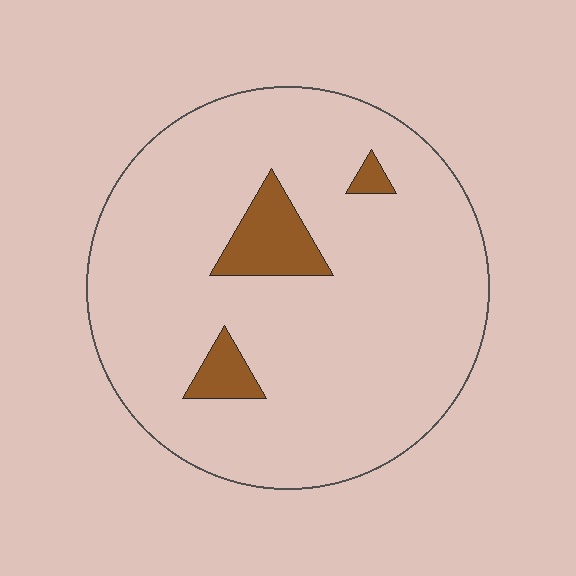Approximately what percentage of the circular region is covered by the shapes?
Approximately 10%.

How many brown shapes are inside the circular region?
3.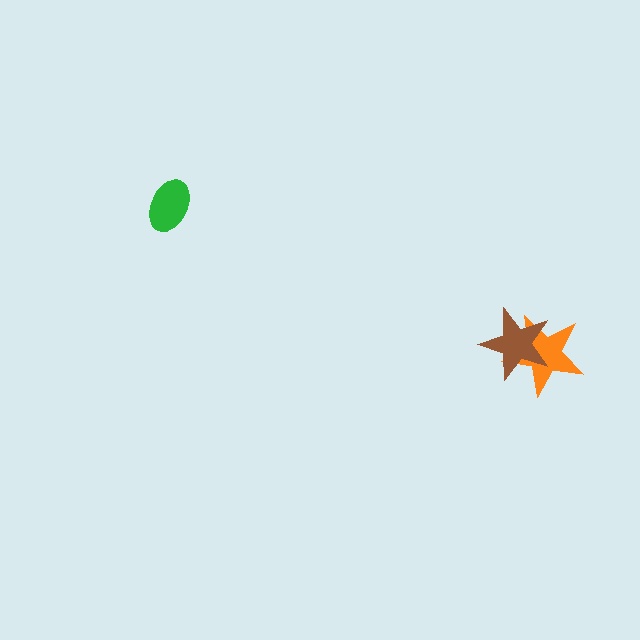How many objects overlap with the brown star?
1 object overlaps with the brown star.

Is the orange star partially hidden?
Yes, it is partially covered by another shape.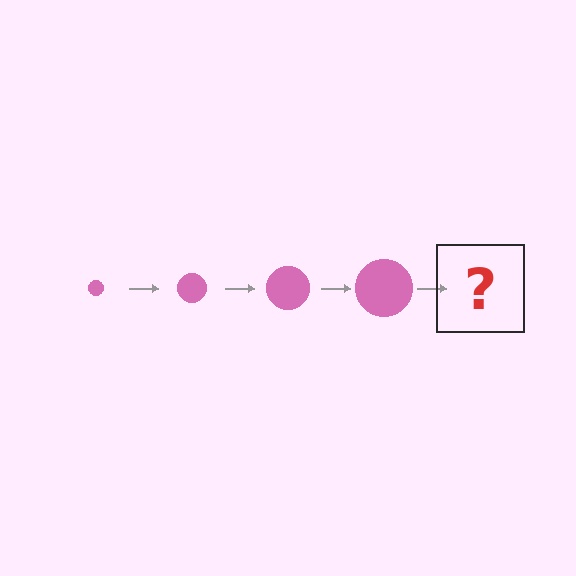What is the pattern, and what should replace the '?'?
The pattern is that the circle gets progressively larger each step. The '?' should be a pink circle, larger than the previous one.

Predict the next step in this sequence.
The next step is a pink circle, larger than the previous one.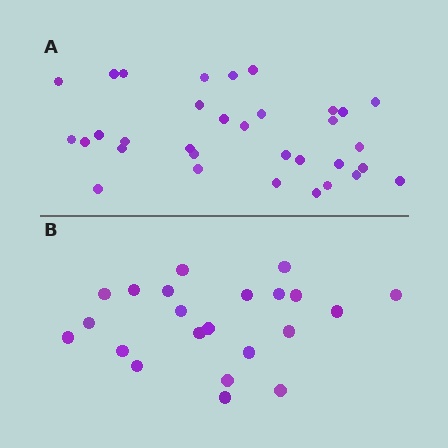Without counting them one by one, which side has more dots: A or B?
Region A (the top region) has more dots.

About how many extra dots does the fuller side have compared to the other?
Region A has roughly 12 or so more dots than region B.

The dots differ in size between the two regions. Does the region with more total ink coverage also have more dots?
No. Region B has more total ink coverage because its dots are larger, but region A actually contains more individual dots. Total area can be misleading — the number of items is what matters here.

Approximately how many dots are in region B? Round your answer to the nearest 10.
About 20 dots. (The exact count is 22, which rounds to 20.)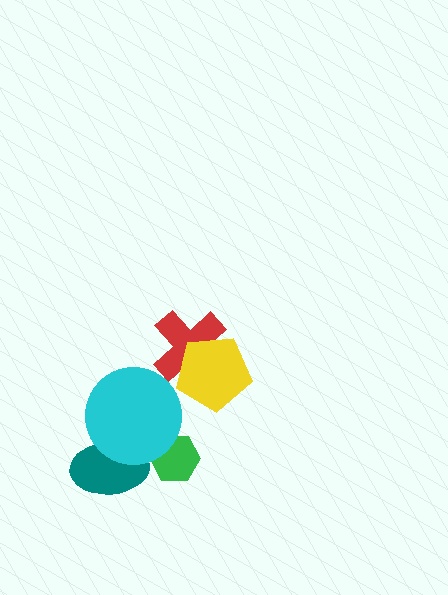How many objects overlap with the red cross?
1 object overlaps with the red cross.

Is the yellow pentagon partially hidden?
No, no other shape covers it.